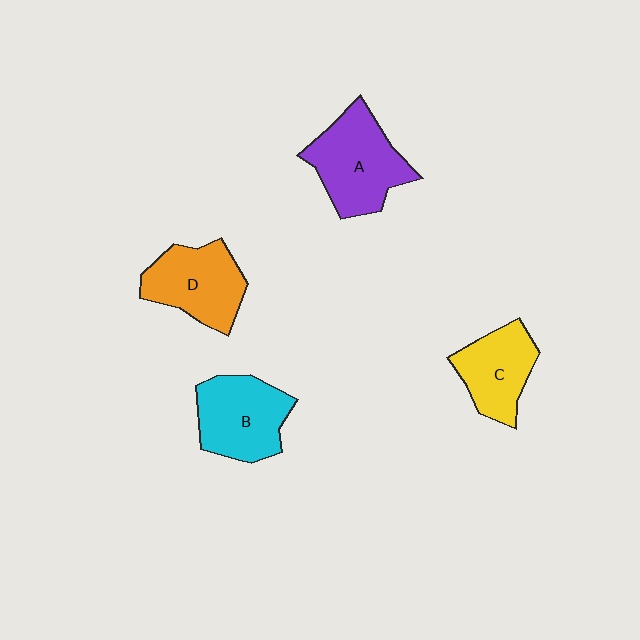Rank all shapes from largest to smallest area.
From largest to smallest: A (purple), B (cyan), D (orange), C (yellow).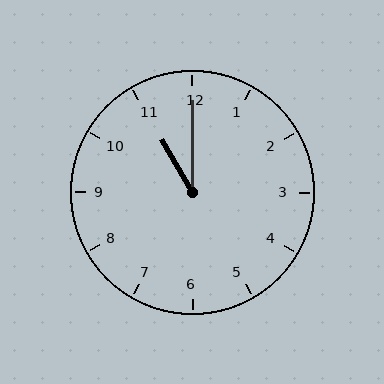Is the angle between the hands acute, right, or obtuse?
It is acute.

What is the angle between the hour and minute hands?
Approximately 30 degrees.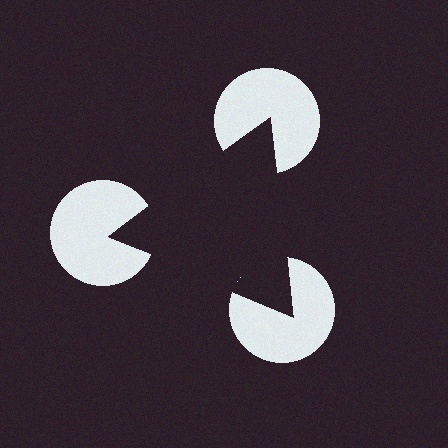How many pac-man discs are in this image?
There are 3 — one at each vertex of the illusory triangle.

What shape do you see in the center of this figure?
An illusory triangle — its edges are inferred from the aligned wedge cuts in the pac-man discs, not physically drawn.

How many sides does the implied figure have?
3 sides.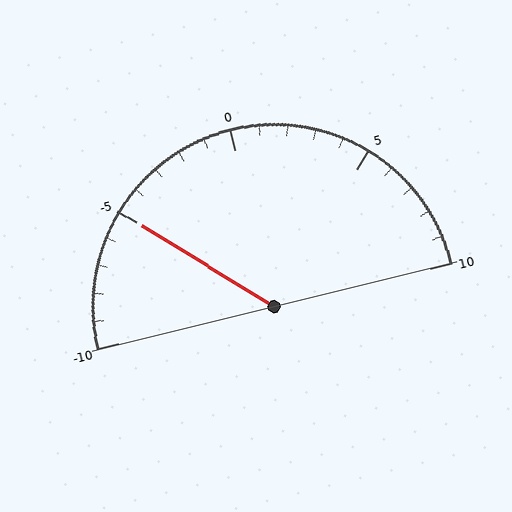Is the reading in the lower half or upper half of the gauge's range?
The reading is in the lower half of the range (-10 to 10).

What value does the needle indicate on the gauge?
The needle indicates approximately -5.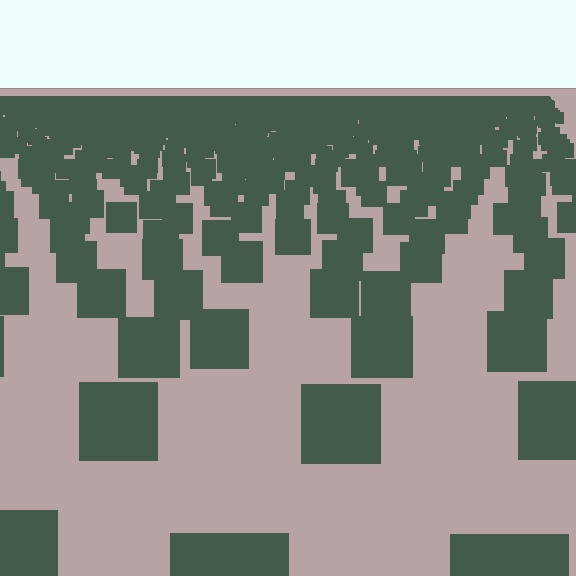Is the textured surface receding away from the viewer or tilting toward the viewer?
The surface is receding away from the viewer. Texture elements get smaller and denser toward the top.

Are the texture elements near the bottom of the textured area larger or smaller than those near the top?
Larger. Near the bottom, elements are closer to the viewer and appear at a bigger on-screen size.